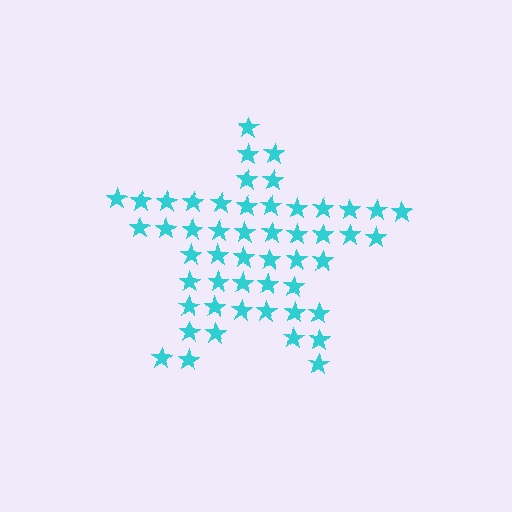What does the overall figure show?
The overall figure shows a star.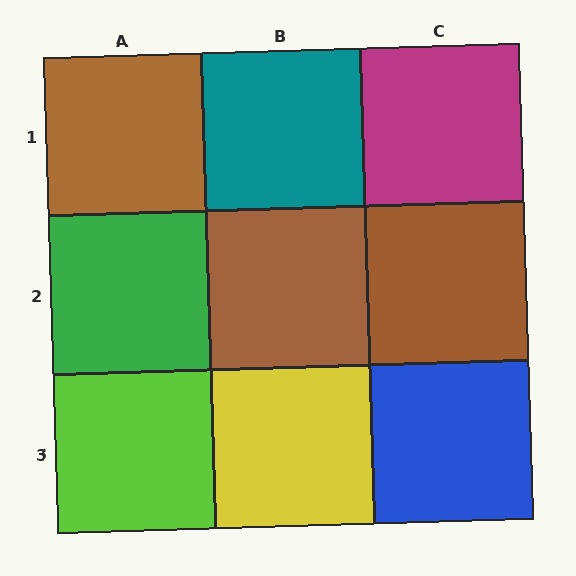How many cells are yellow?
1 cell is yellow.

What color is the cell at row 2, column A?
Green.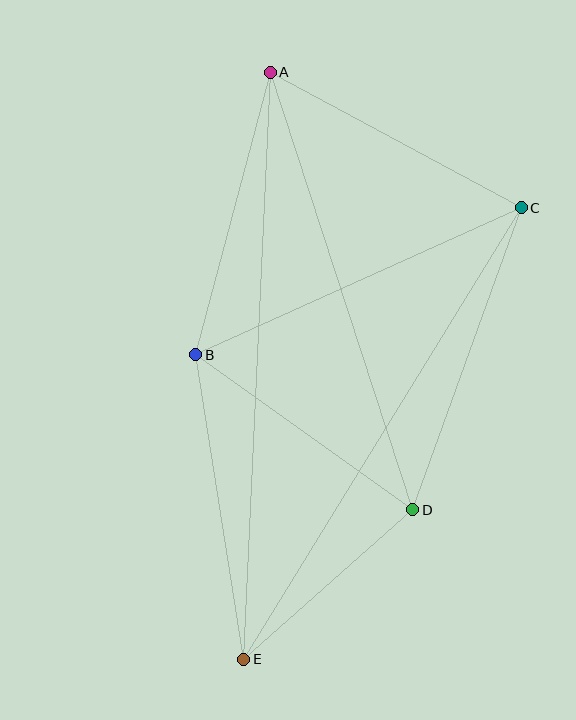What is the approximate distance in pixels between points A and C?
The distance between A and C is approximately 285 pixels.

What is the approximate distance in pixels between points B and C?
The distance between B and C is approximately 357 pixels.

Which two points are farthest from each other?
Points A and E are farthest from each other.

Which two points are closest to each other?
Points D and E are closest to each other.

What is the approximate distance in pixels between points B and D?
The distance between B and D is approximately 267 pixels.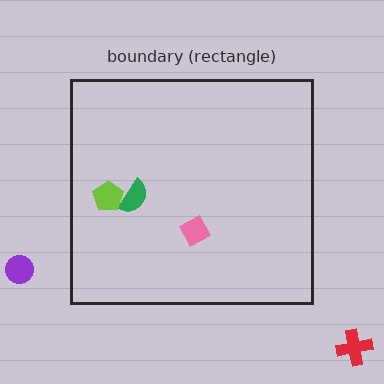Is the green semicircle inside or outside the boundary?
Inside.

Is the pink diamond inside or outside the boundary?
Inside.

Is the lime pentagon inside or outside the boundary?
Inside.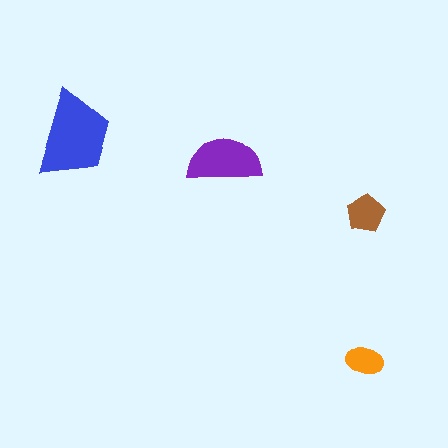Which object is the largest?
The blue trapezoid.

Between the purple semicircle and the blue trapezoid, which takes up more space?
The blue trapezoid.